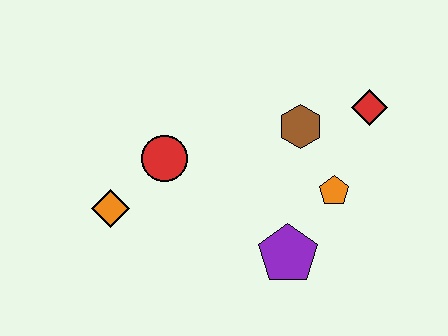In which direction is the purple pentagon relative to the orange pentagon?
The purple pentagon is below the orange pentagon.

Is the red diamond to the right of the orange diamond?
Yes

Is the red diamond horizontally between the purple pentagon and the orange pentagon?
No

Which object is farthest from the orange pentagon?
The orange diamond is farthest from the orange pentagon.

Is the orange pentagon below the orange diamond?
No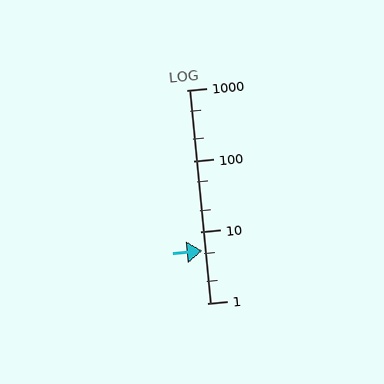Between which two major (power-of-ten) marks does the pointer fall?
The pointer is between 1 and 10.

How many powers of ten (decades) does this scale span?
The scale spans 3 decades, from 1 to 1000.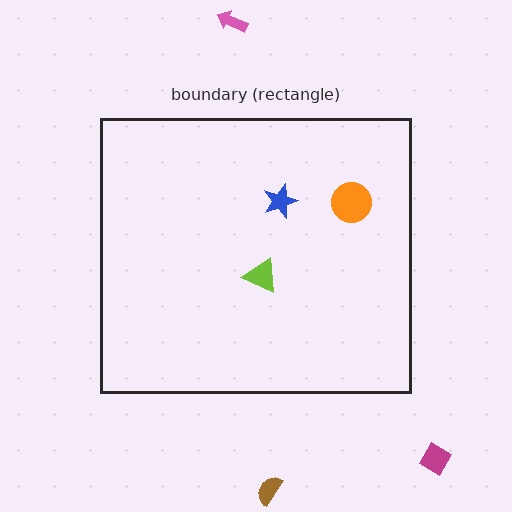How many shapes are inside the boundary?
3 inside, 3 outside.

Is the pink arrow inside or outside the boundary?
Outside.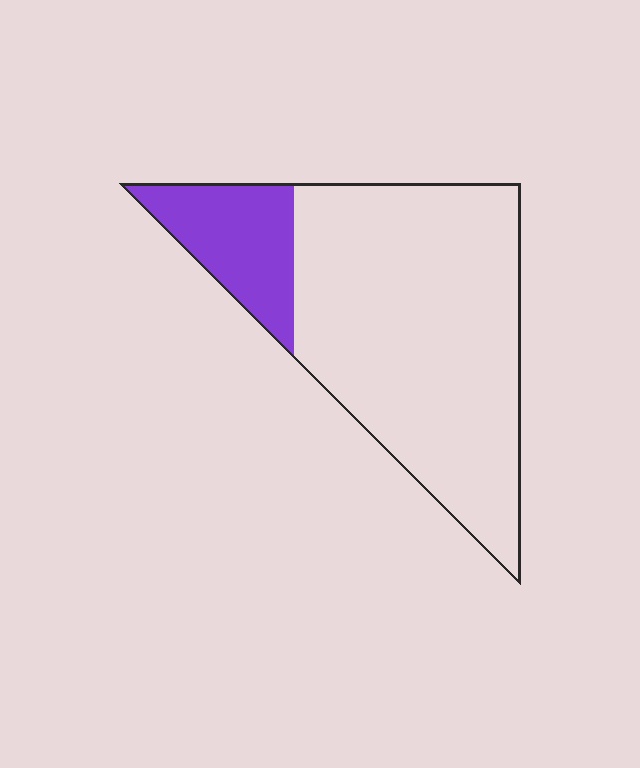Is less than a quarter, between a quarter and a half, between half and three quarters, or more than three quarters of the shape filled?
Less than a quarter.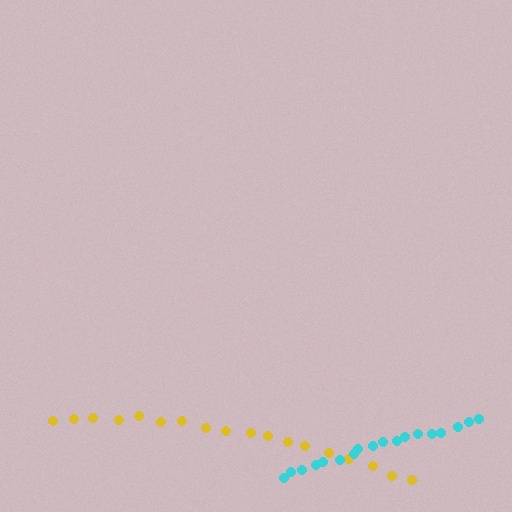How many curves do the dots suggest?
There are 2 distinct paths.